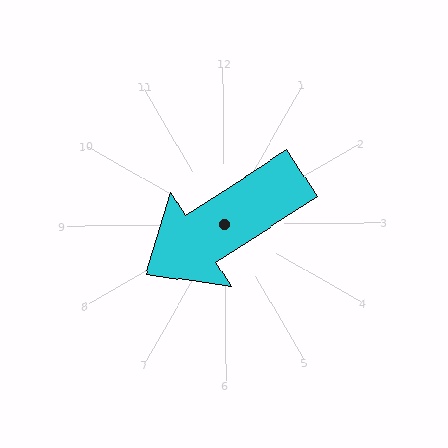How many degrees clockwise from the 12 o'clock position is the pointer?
Approximately 238 degrees.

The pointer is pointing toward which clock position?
Roughly 8 o'clock.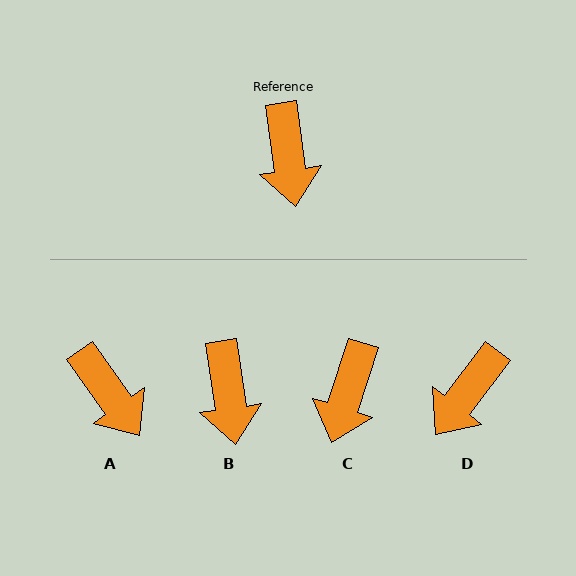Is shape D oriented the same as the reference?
No, it is off by about 45 degrees.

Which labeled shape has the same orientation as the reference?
B.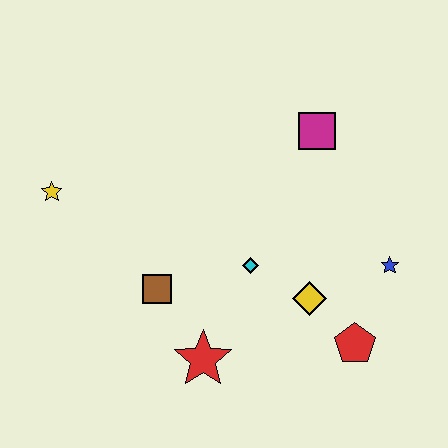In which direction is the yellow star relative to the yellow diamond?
The yellow star is to the left of the yellow diamond.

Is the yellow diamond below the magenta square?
Yes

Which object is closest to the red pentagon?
The yellow diamond is closest to the red pentagon.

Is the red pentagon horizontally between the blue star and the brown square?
Yes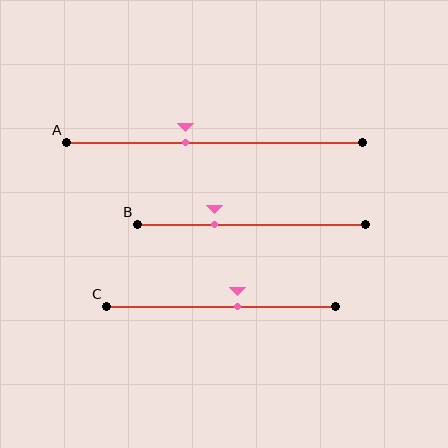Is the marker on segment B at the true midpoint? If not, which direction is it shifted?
No, the marker on segment B is shifted to the left by about 16% of the segment length.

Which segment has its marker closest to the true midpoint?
Segment C has its marker closest to the true midpoint.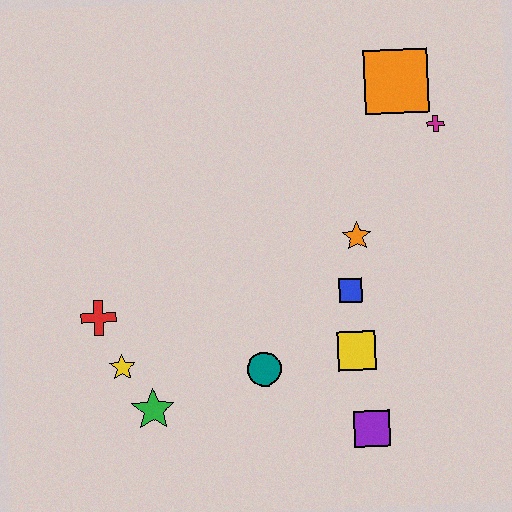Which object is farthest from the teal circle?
The orange square is farthest from the teal circle.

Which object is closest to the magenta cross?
The orange square is closest to the magenta cross.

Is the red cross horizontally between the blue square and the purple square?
No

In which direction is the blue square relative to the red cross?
The blue square is to the right of the red cross.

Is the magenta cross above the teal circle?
Yes